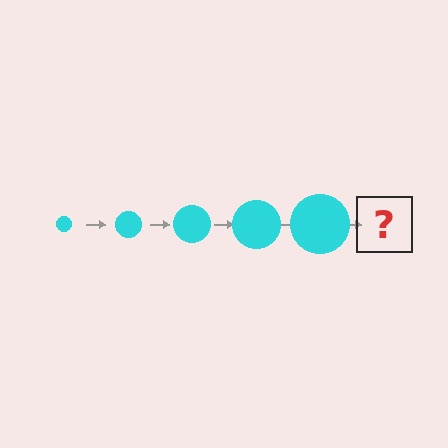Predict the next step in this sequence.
The next step is a cyan circle, larger than the previous one.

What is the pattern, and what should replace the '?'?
The pattern is that the circle gets progressively larger each step. The '?' should be a cyan circle, larger than the previous one.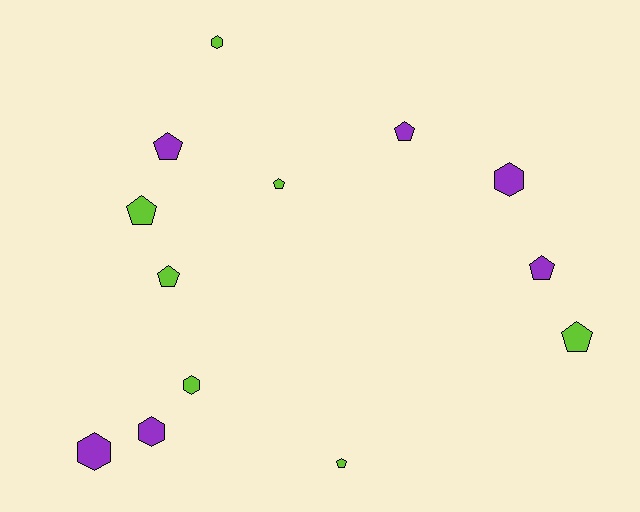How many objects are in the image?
There are 13 objects.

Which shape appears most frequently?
Pentagon, with 8 objects.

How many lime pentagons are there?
There are 5 lime pentagons.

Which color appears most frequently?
Lime, with 7 objects.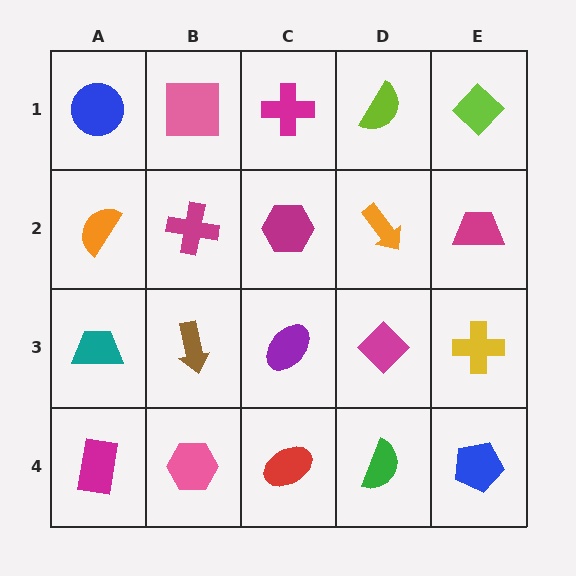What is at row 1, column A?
A blue circle.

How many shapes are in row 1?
5 shapes.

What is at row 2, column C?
A magenta hexagon.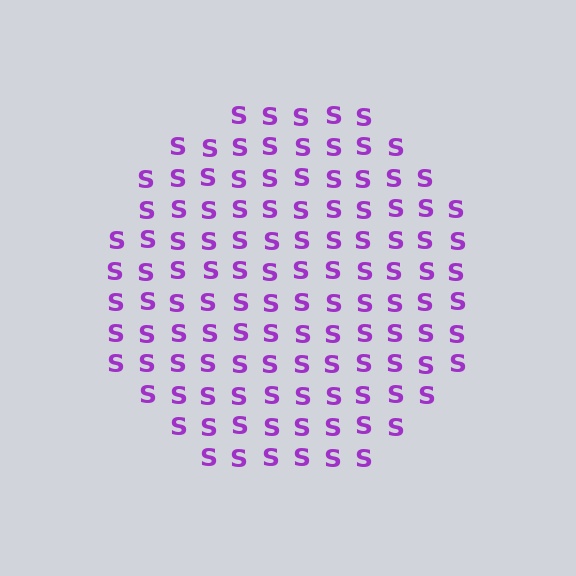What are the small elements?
The small elements are letter S's.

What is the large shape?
The large shape is a circle.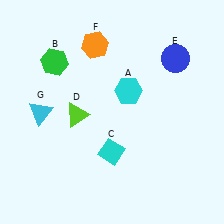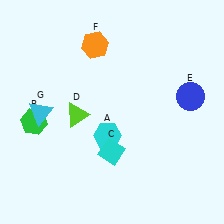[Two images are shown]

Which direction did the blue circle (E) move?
The blue circle (E) moved down.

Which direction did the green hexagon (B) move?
The green hexagon (B) moved down.